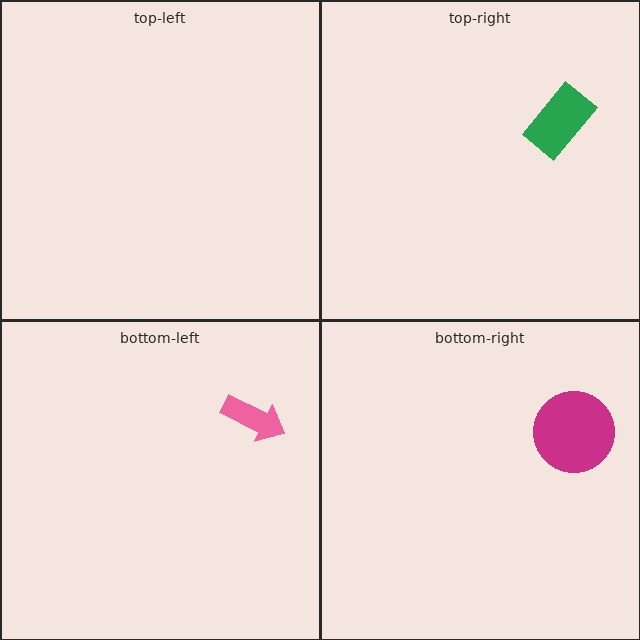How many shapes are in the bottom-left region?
1.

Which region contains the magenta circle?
The bottom-right region.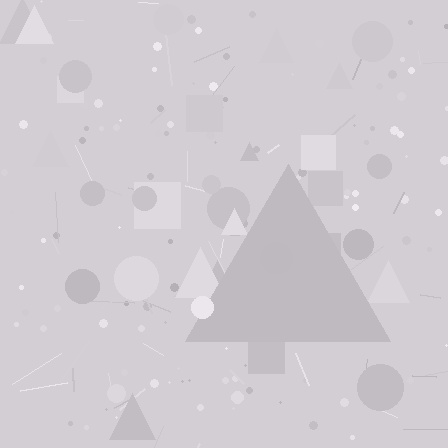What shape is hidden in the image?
A triangle is hidden in the image.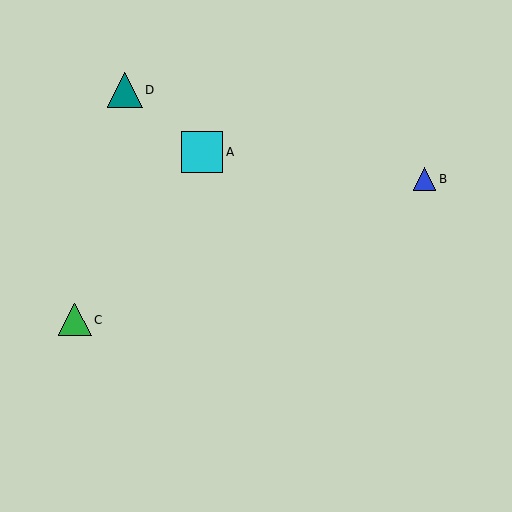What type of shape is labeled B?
Shape B is a blue triangle.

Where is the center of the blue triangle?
The center of the blue triangle is at (424, 179).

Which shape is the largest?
The cyan square (labeled A) is the largest.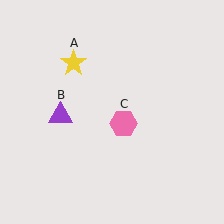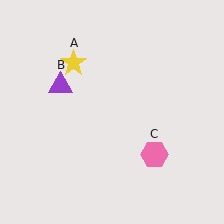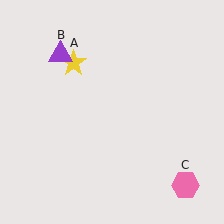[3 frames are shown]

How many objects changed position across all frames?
2 objects changed position: purple triangle (object B), pink hexagon (object C).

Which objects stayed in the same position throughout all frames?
Yellow star (object A) remained stationary.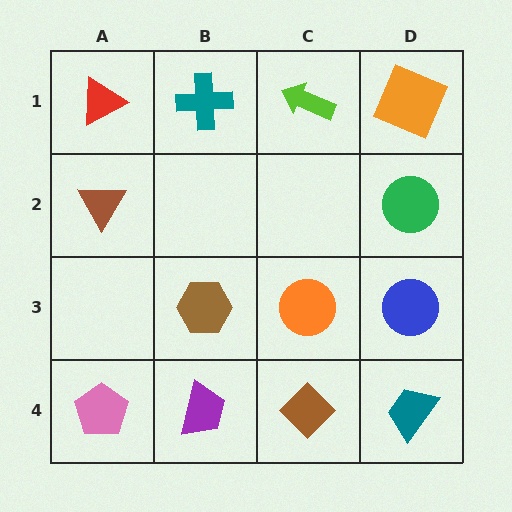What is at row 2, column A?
A brown triangle.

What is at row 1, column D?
An orange square.